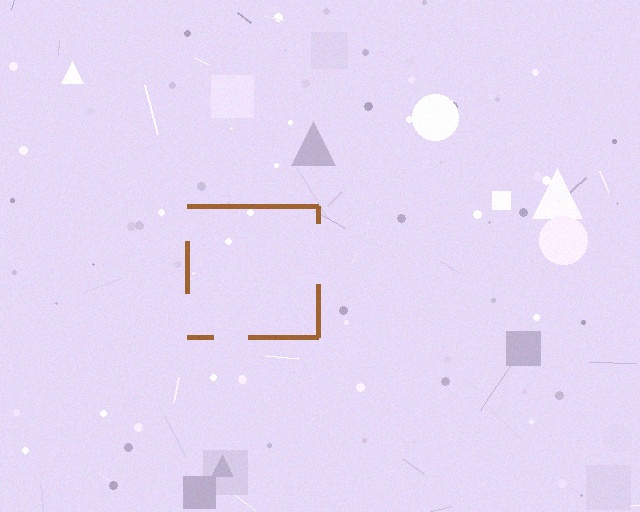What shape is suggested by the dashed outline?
The dashed outline suggests a square.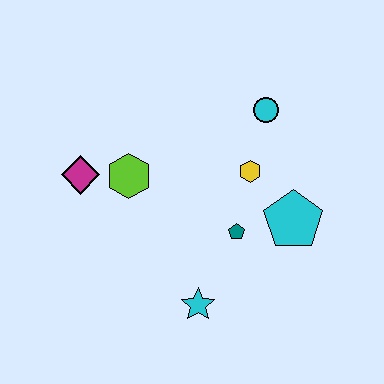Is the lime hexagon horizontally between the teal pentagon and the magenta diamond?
Yes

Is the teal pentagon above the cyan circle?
No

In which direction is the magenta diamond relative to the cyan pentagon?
The magenta diamond is to the left of the cyan pentagon.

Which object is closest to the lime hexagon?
The magenta diamond is closest to the lime hexagon.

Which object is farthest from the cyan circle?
The cyan star is farthest from the cyan circle.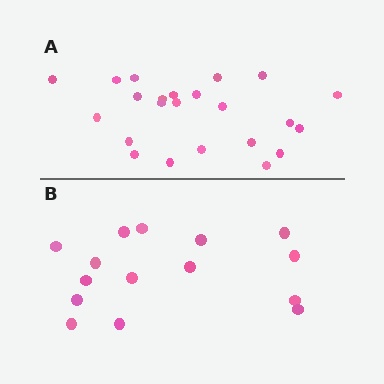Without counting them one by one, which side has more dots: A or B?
Region A (the top region) has more dots.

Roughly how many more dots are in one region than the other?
Region A has roughly 8 or so more dots than region B.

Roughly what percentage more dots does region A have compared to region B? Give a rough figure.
About 55% more.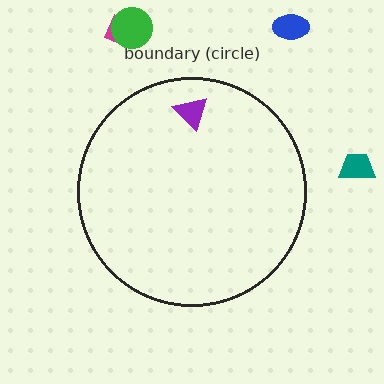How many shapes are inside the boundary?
1 inside, 4 outside.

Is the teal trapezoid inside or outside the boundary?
Outside.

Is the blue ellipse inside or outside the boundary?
Outside.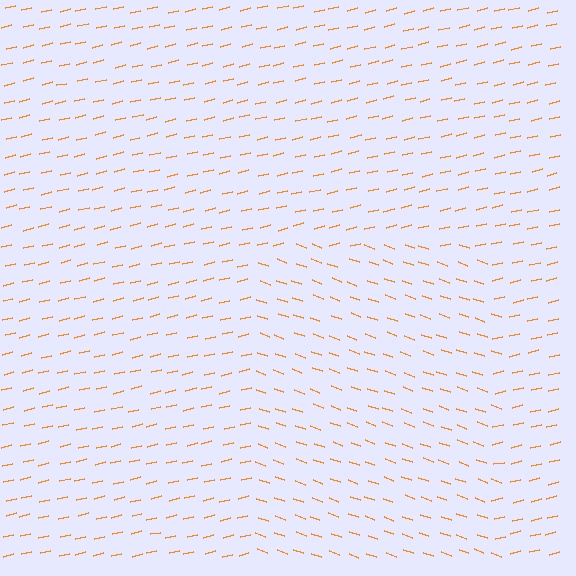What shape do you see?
I see a rectangle.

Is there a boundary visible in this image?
Yes, there is a texture boundary formed by a change in line orientation.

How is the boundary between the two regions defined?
The boundary is defined purely by a change in line orientation (approximately 33 degrees difference). All lines are the same color and thickness.